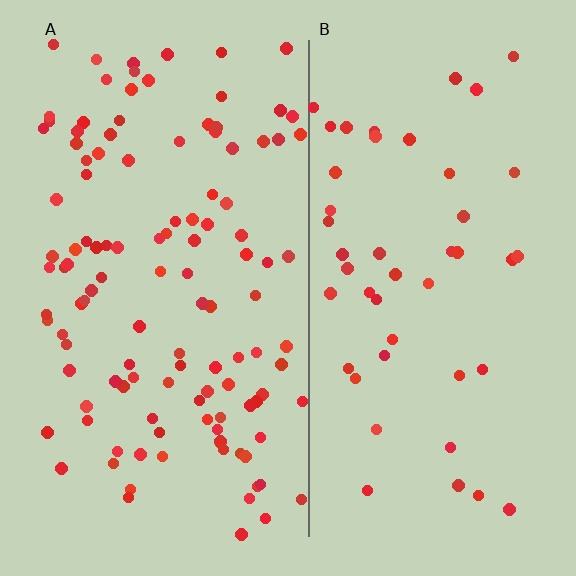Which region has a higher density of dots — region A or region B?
A (the left).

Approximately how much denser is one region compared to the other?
Approximately 2.5× — region A over region B.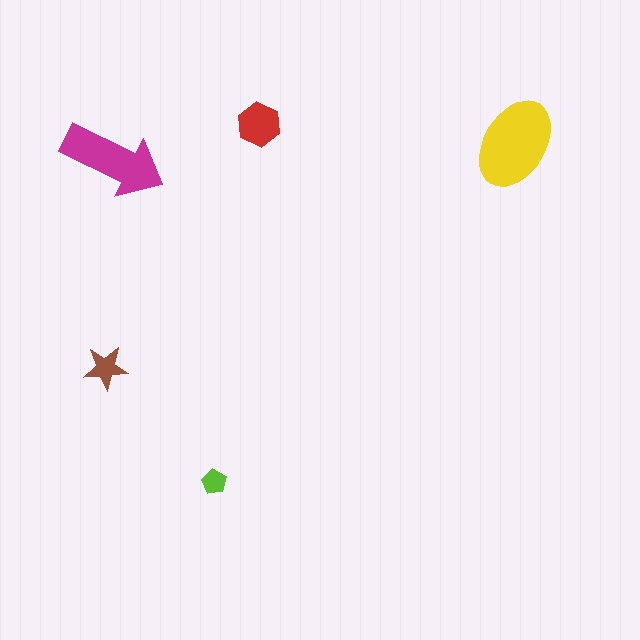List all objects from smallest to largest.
The lime pentagon, the brown star, the red hexagon, the magenta arrow, the yellow ellipse.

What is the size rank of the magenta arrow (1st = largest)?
2nd.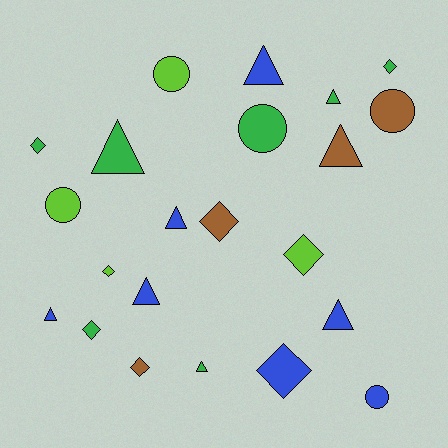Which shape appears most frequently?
Triangle, with 9 objects.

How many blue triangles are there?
There are 5 blue triangles.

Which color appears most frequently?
Green, with 7 objects.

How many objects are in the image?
There are 22 objects.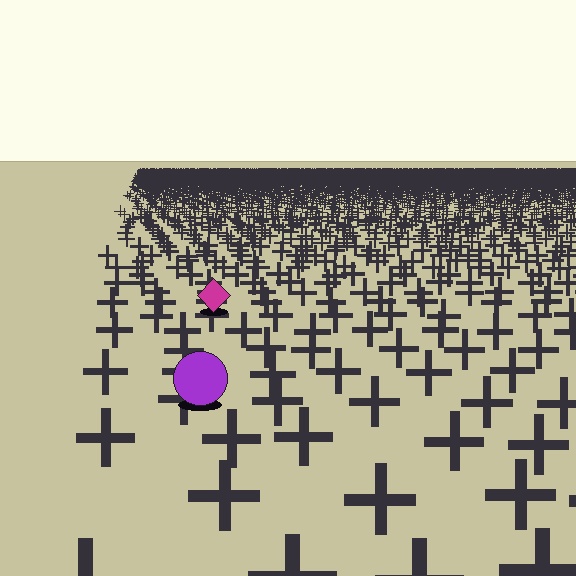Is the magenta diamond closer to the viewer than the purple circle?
No. The purple circle is closer — you can tell from the texture gradient: the ground texture is coarser near it.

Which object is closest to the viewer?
The purple circle is closest. The texture marks near it are larger and more spread out.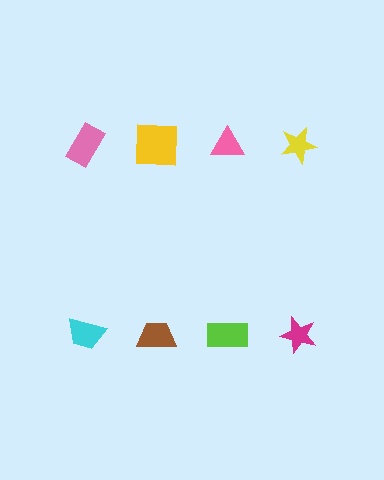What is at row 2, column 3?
A lime rectangle.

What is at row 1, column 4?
A yellow star.